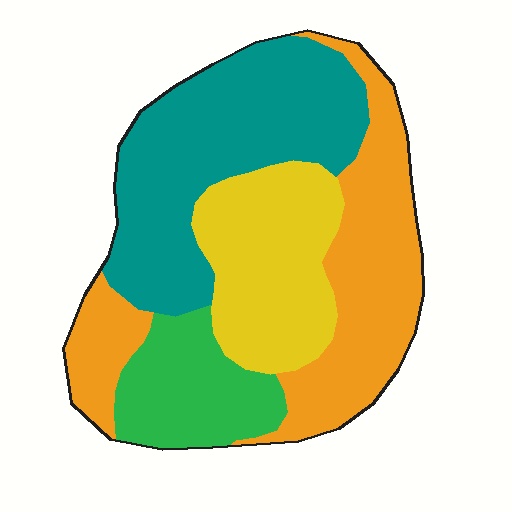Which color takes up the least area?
Green, at roughly 15%.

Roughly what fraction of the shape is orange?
Orange takes up about one third (1/3) of the shape.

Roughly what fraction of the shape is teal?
Teal covers around 35% of the shape.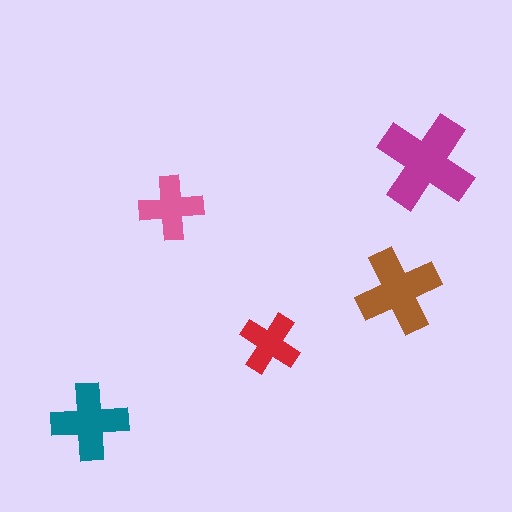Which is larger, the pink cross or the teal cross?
The teal one.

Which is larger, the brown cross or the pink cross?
The brown one.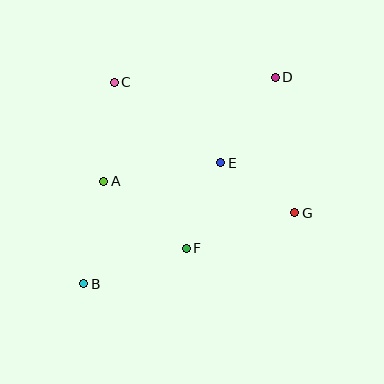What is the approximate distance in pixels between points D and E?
The distance between D and E is approximately 101 pixels.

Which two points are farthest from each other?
Points B and D are farthest from each other.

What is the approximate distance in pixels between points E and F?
The distance between E and F is approximately 92 pixels.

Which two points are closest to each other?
Points E and G are closest to each other.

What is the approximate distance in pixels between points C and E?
The distance between C and E is approximately 134 pixels.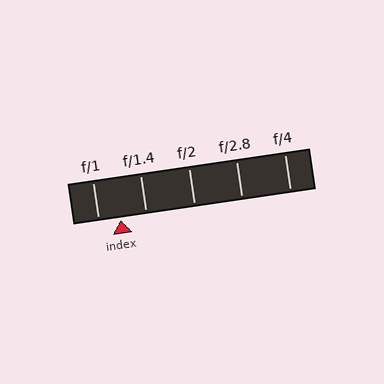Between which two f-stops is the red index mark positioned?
The index mark is between f/1 and f/1.4.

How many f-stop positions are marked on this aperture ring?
There are 5 f-stop positions marked.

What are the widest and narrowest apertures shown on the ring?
The widest aperture shown is f/1 and the narrowest is f/4.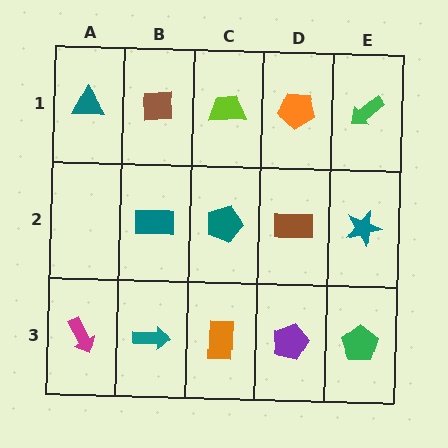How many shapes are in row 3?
5 shapes.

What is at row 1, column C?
A lime trapezoid.